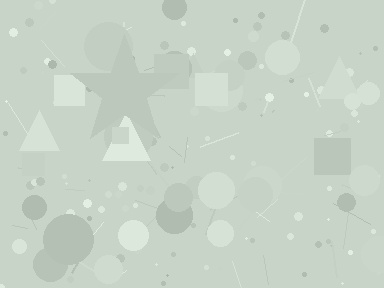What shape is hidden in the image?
A star is hidden in the image.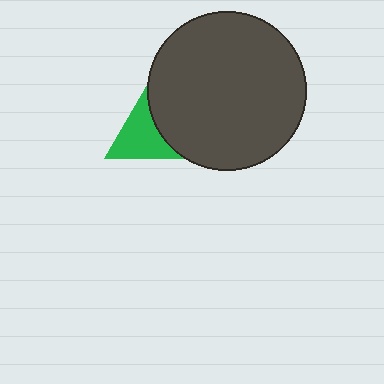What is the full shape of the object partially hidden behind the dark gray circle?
The partially hidden object is a green triangle.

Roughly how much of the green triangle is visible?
A small part of it is visible (roughly 35%).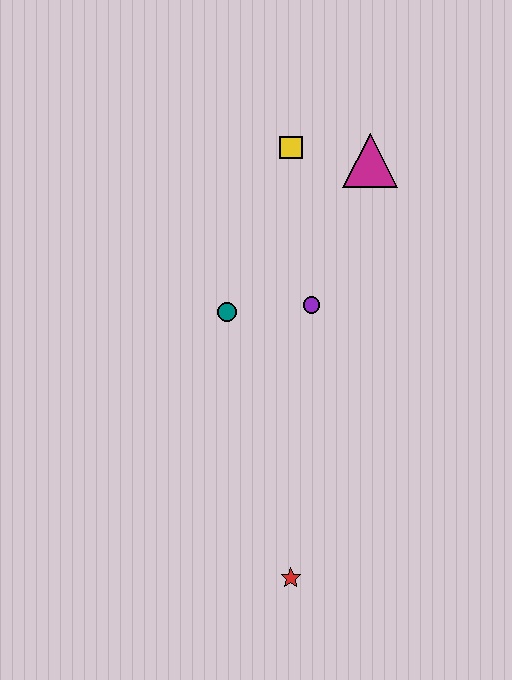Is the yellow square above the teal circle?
Yes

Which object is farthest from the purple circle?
The red star is farthest from the purple circle.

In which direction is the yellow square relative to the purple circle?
The yellow square is above the purple circle.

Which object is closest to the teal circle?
The purple circle is closest to the teal circle.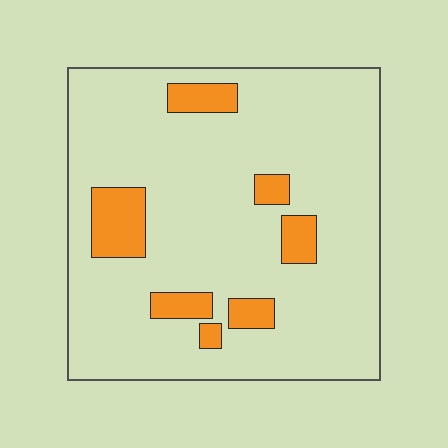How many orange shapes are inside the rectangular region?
7.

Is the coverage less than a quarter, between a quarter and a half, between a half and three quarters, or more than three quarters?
Less than a quarter.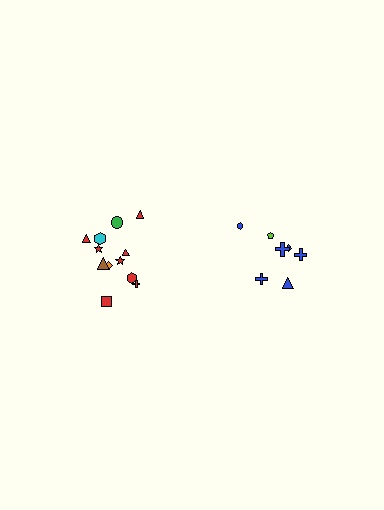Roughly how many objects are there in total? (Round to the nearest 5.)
Roughly 20 objects in total.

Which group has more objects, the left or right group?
The left group.